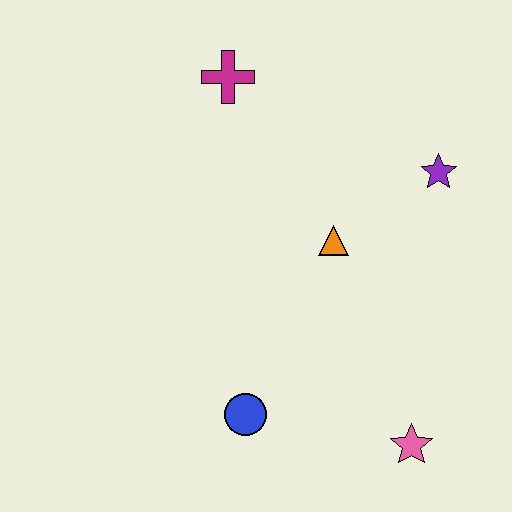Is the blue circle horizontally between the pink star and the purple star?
No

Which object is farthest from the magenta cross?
The pink star is farthest from the magenta cross.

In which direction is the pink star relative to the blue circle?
The pink star is to the right of the blue circle.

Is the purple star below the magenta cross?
Yes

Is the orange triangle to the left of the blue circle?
No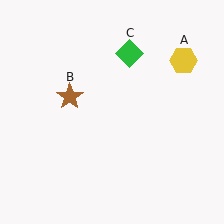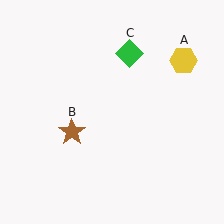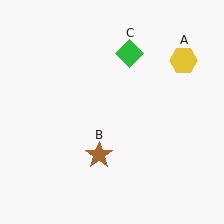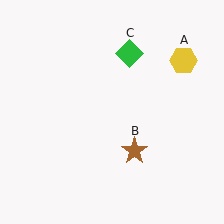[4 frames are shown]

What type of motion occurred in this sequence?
The brown star (object B) rotated counterclockwise around the center of the scene.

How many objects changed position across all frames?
1 object changed position: brown star (object B).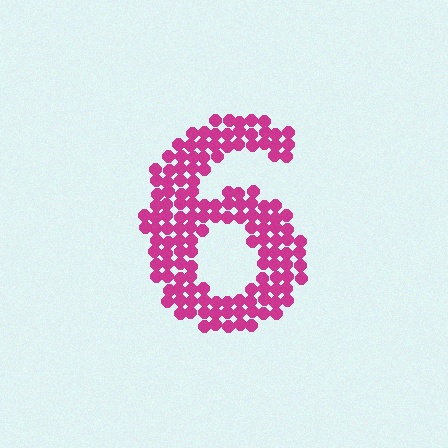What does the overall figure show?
The overall figure shows the digit 6.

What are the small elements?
The small elements are circles.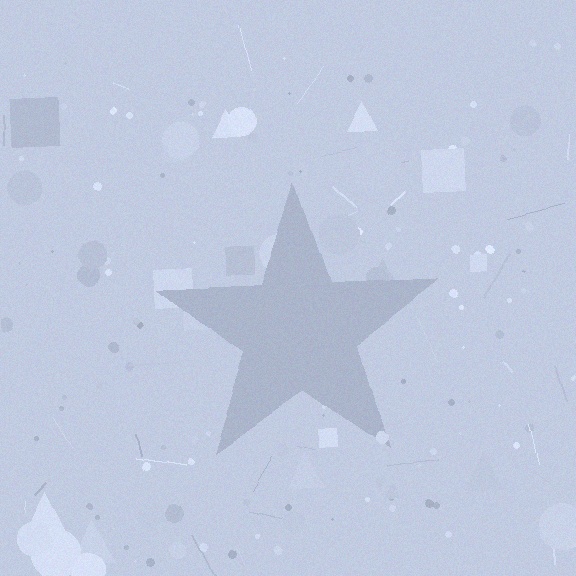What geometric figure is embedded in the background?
A star is embedded in the background.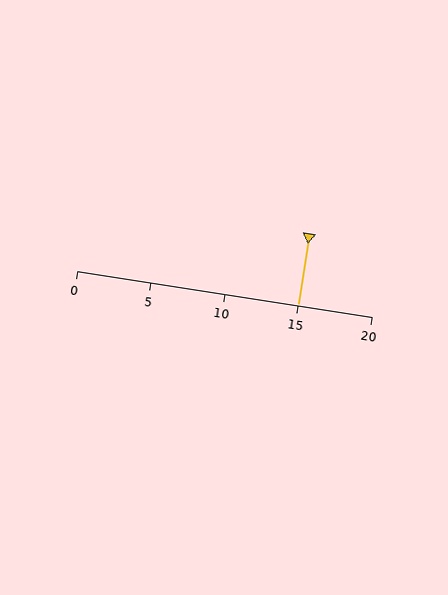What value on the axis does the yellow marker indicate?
The marker indicates approximately 15.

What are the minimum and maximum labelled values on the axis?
The axis runs from 0 to 20.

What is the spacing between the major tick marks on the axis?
The major ticks are spaced 5 apart.